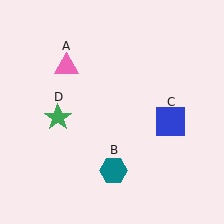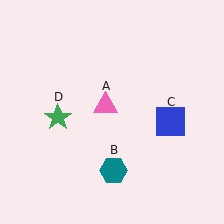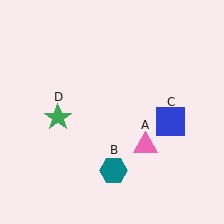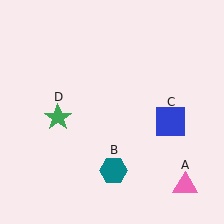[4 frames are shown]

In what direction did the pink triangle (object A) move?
The pink triangle (object A) moved down and to the right.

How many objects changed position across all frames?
1 object changed position: pink triangle (object A).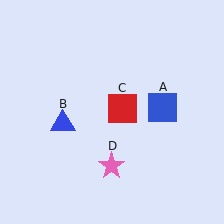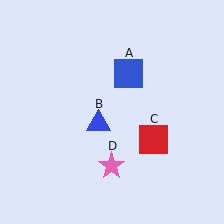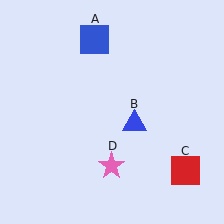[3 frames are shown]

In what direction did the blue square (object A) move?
The blue square (object A) moved up and to the left.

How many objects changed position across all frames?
3 objects changed position: blue square (object A), blue triangle (object B), red square (object C).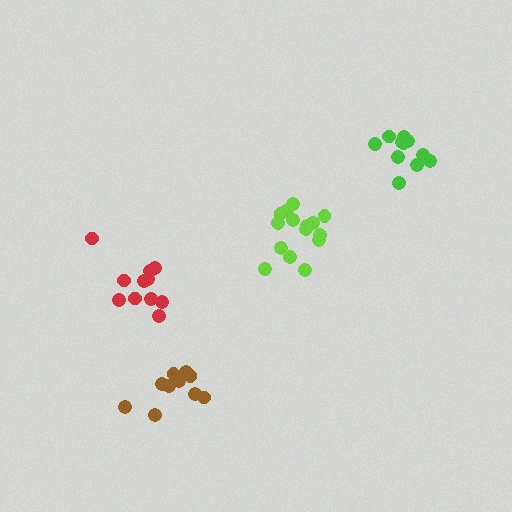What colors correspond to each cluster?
The clusters are colored: green, lime, red, brown.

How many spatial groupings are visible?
There are 4 spatial groupings.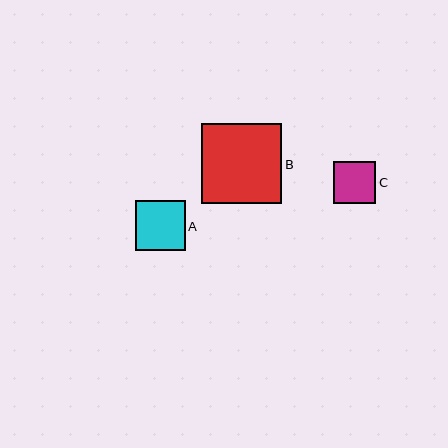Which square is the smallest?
Square C is the smallest with a size of approximately 42 pixels.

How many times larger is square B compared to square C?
Square B is approximately 1.9 times the size of square C.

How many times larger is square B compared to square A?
Square B is approximately 1.6 times the size of square A.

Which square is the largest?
Square B is the largest with a size of approximately 80 pixels.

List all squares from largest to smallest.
From largest to smallest: B, A, C.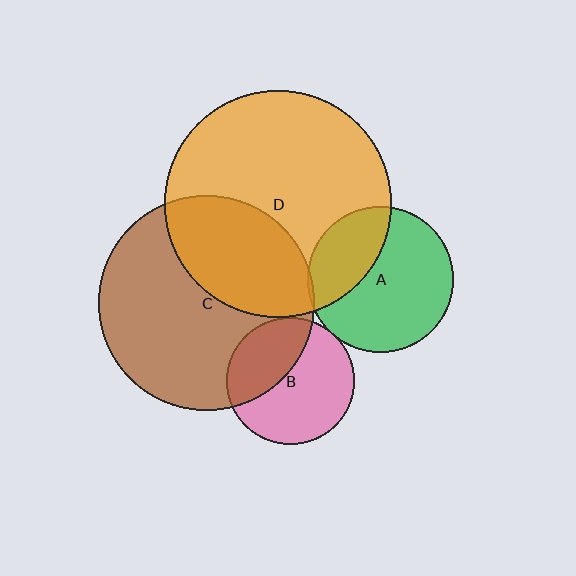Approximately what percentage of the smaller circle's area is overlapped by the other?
Approximately 5%.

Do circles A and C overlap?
Yes.